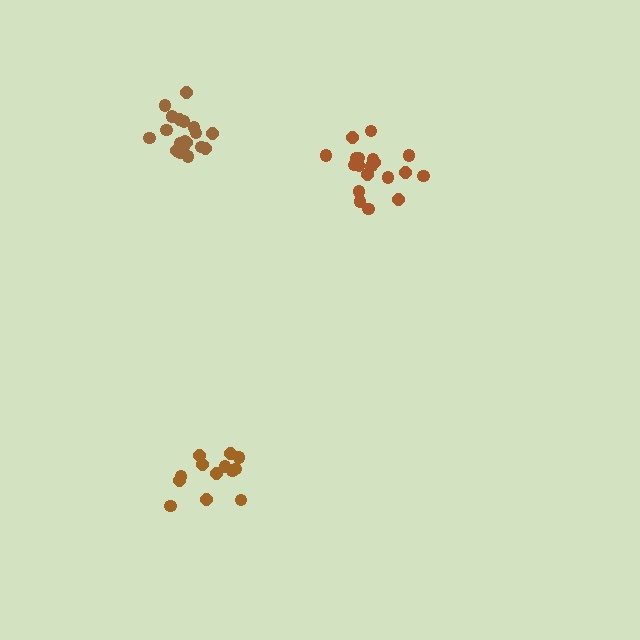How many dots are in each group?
Group 1: 13 dots, Group 2: 19 dots, Group 3: 19 dots (51 total).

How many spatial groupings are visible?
There are 3 spatial groupings.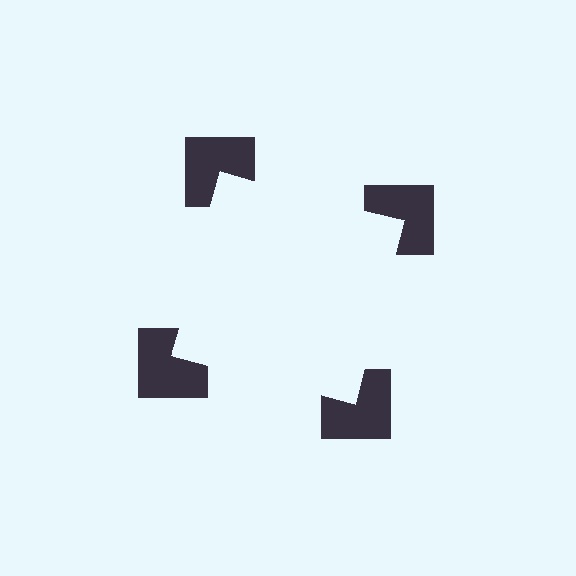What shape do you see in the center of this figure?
An illusory square — its edges are inferred from the aligned wedge cuts in the notched squares, not physically drawn.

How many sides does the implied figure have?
4 sides.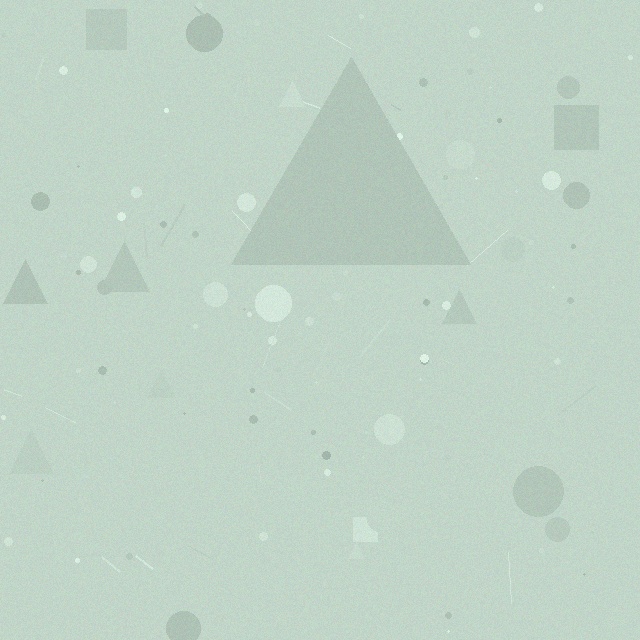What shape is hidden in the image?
A triangle is hidden in the image.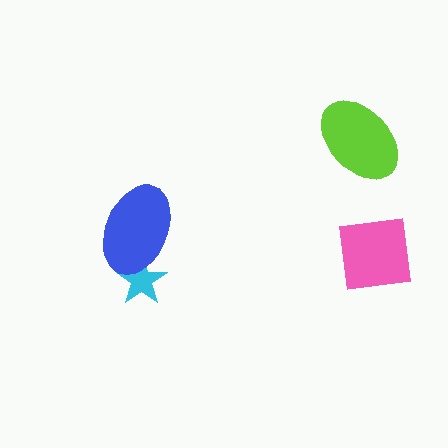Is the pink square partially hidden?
No, no other shape covers it.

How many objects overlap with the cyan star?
1 object overlaps with the cyan star.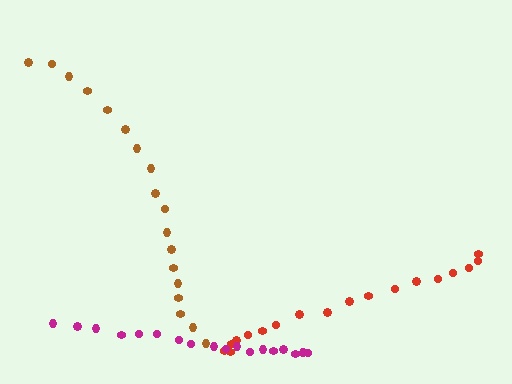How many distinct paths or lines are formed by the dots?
There are 3 distinct paths.